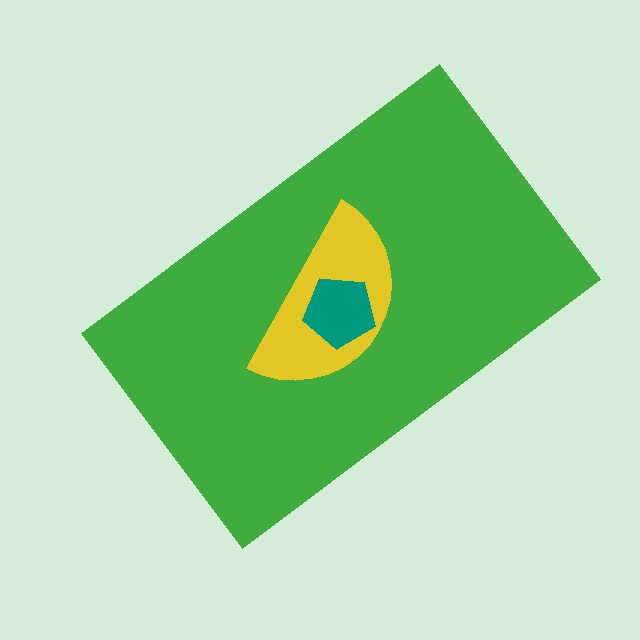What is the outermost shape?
The green rectangle.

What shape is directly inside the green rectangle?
The yellow semicircle.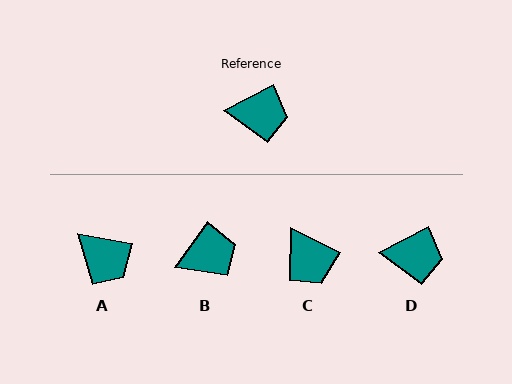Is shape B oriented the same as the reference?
No, it is off by about 26 degrees.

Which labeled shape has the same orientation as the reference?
D.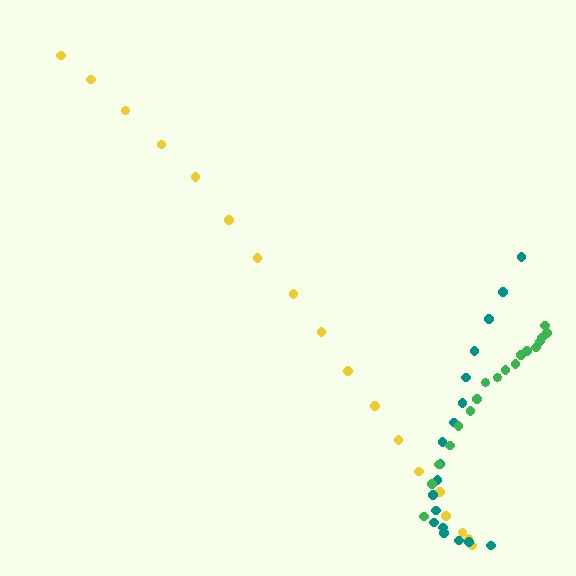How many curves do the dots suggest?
There are 3 distinct paths.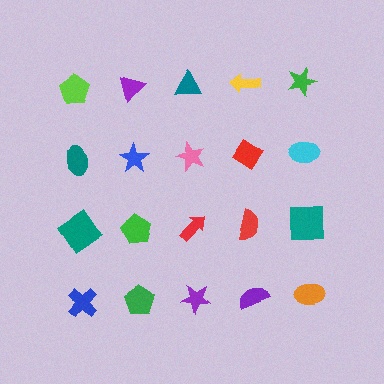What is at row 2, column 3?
A pink star.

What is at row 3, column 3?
A red arrow.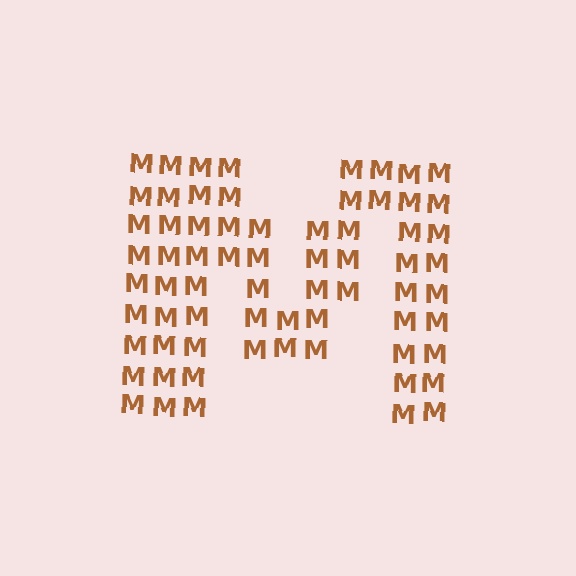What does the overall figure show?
The overall figure shows the letter M.